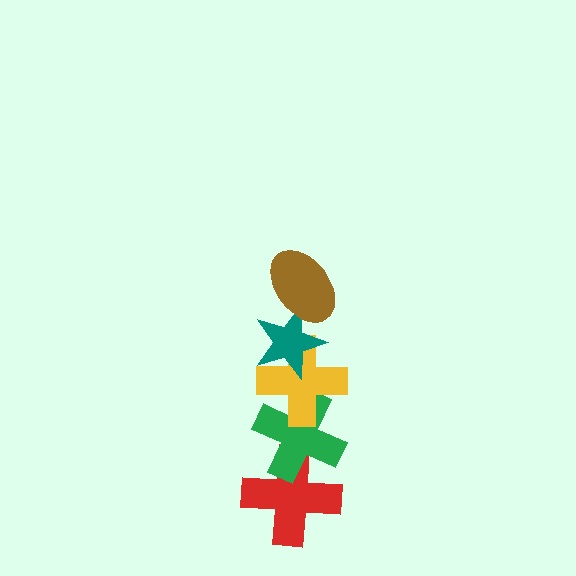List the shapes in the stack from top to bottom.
From top to bottom: the brown ellipse, the teal star, the yellow cross, the green cross, the red cross.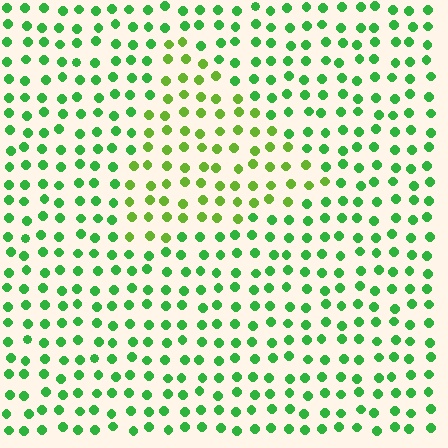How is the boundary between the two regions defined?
The boundary is defined purely by a slight shift in hue (about 31 degrees). Spacing, size, and orientation are identical on both sides.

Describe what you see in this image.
The image is filled with small green elements in a uniform arrangement. A triangle-shaped region is visible where the elements are tinted to a slightly different hue, forming a subtle color boundary.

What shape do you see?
I see a triangle.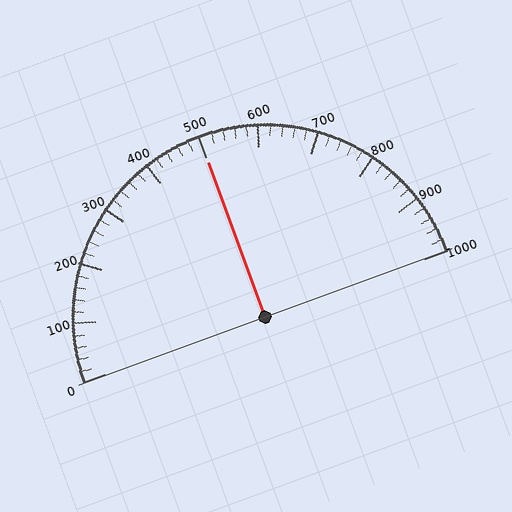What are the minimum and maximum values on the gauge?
The gauge ranges from 0 to 1000.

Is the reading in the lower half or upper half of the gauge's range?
The reading is in the upper half of the range (0 to 1000).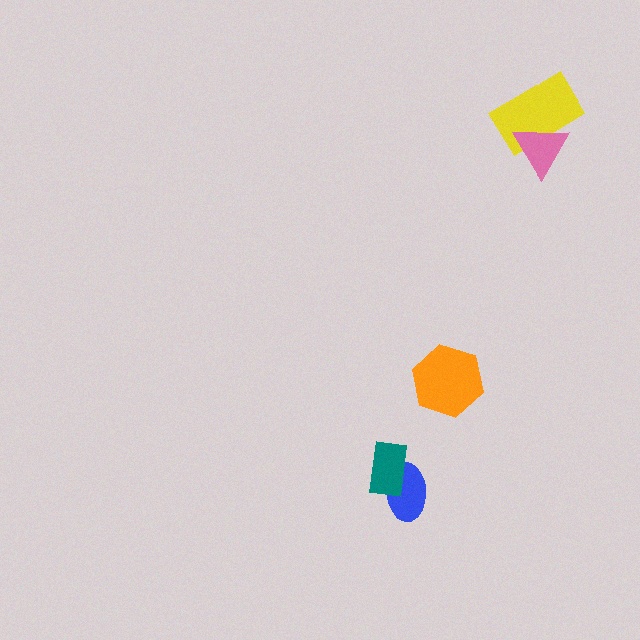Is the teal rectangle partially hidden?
No, no other shape covers it.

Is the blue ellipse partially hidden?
Yes, it is partially covered by another shape.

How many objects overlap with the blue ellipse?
1 object overlaps with the blue ellipse.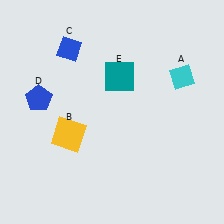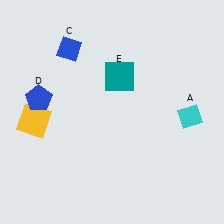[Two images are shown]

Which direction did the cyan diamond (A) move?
The cyan diamond (A) moved down.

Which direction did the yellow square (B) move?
The yellow square (B) moved left.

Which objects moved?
The objects that moved are: the cyan diamond (A), the yellow square (B).